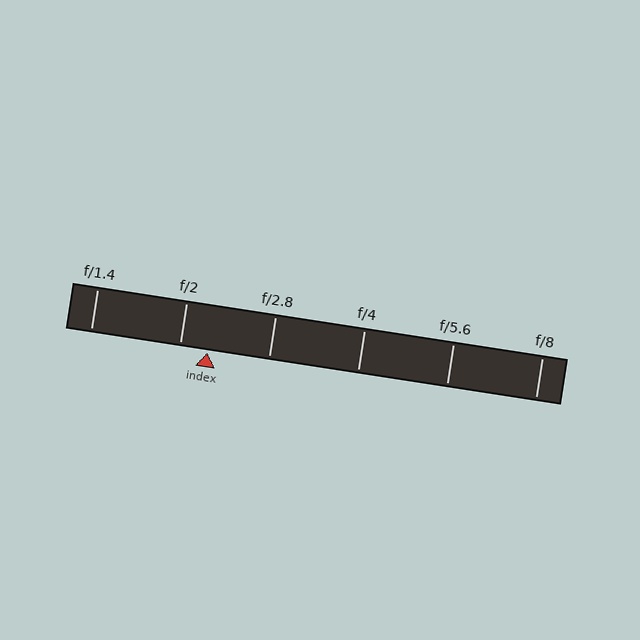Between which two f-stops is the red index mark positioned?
The index mark is between f/2 and f/2.8.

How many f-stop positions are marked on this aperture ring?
There are 6 f-stop positions marked.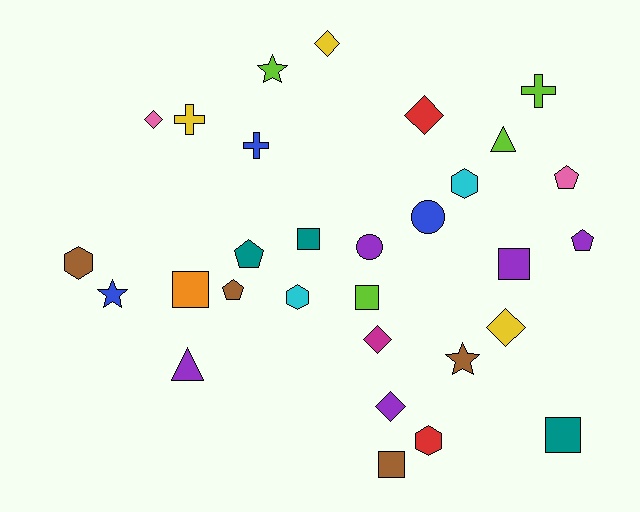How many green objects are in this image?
There are no green objects.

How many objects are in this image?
There are 30 objects.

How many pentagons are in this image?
There are 4 pentagons.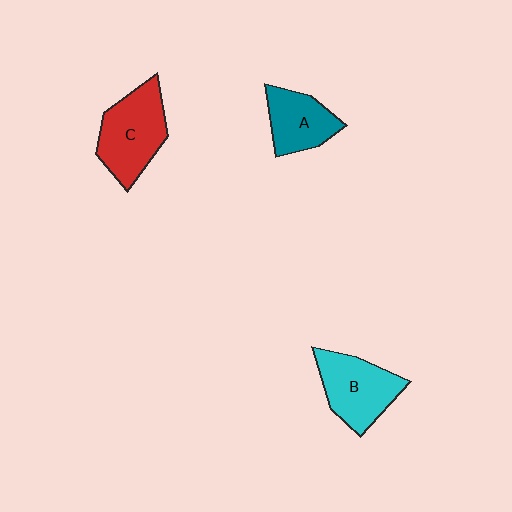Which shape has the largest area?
Shape C (red).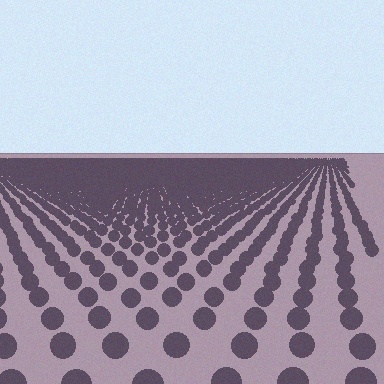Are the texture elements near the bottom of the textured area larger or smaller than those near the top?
Larger. Near the bottom, elements are closer to the viewer and appear at a bigger on-screen size.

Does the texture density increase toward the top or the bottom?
Density increases toward the top.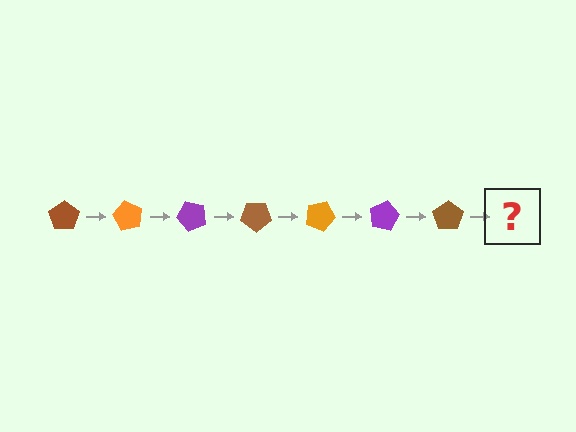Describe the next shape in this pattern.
It should be an orange pentagon, rotated 420 degrees from the start.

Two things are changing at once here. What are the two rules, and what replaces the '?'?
The two rules are that it rotates 60 degrees each step and the color cycles through brown, orange, and purple. The '?' should be an orange pentagon, rotated 420 degrees from the start.